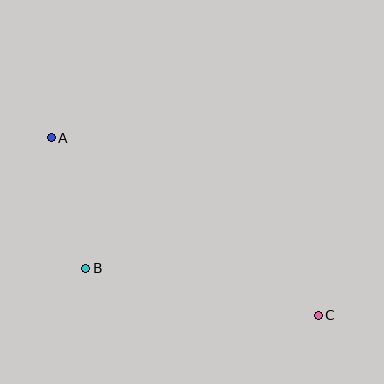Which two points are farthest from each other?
Points A and C are farthest from each other.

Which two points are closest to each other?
Points A and B are closest to each other.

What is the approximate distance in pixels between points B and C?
The distance between B and C is approximately 237 pixels.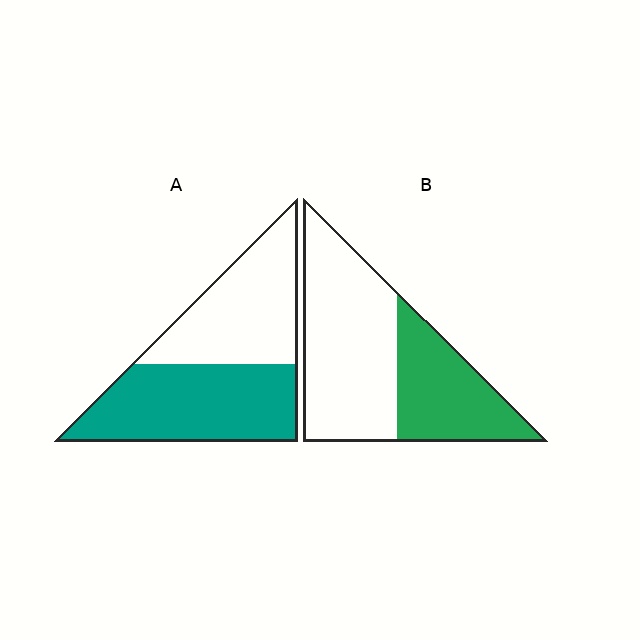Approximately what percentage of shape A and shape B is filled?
A is approximately 55% and B is approximately 40%.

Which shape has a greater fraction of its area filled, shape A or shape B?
Shape A.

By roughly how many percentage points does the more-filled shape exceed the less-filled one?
By roughly 15 percentage points (A over B).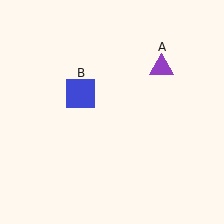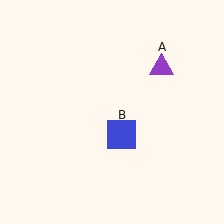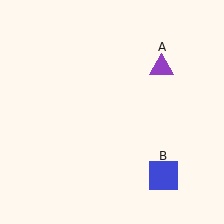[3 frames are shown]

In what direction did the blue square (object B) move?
The blue square (object B) moved down and to the right.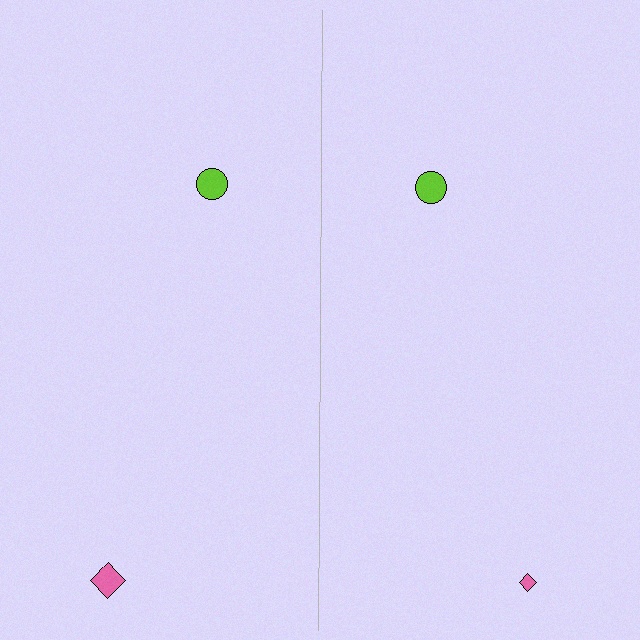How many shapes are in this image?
There are 4 shapes in this image.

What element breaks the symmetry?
The pink diamond on the right side has a different size than its mirror counterpart.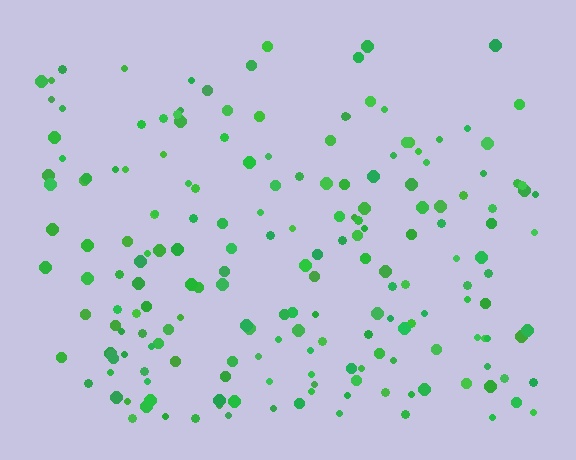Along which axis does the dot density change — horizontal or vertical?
Vertical.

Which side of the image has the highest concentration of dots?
The bottom.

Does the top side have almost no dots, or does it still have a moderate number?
Still a moderate number, just noticeably fewer than the bottom.